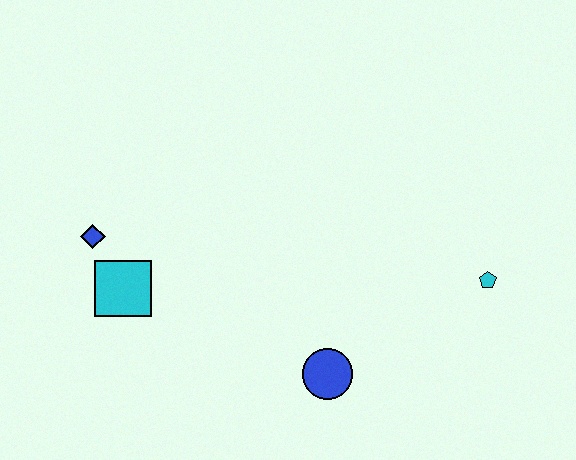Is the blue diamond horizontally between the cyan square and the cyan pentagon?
No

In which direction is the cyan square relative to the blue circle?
The cyan square is to the left of the blue circle.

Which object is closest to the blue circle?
The cyan pentagon is closest to the blue circle.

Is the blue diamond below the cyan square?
No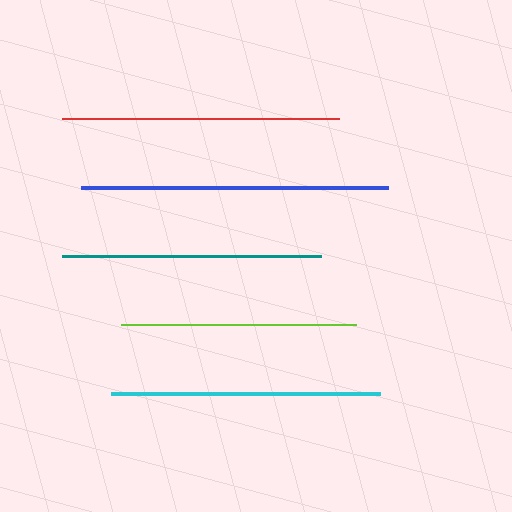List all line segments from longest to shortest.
From longest to shortest: blue, red, cyan, teal, lime.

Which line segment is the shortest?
The lime line is the shortest at approximately 235 pixels.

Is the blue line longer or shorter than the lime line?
The blue line is longer than the lime line.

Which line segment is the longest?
The blue line is the longest at approximately 307 pixels.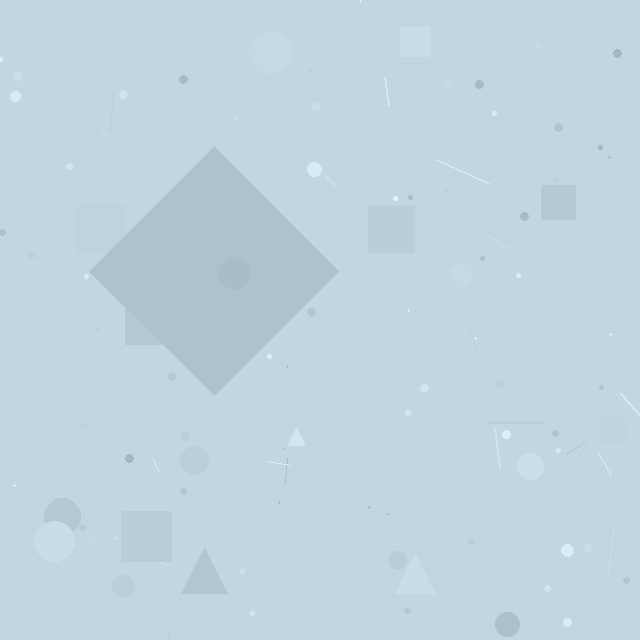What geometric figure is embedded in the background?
A diamond is embedded in the background.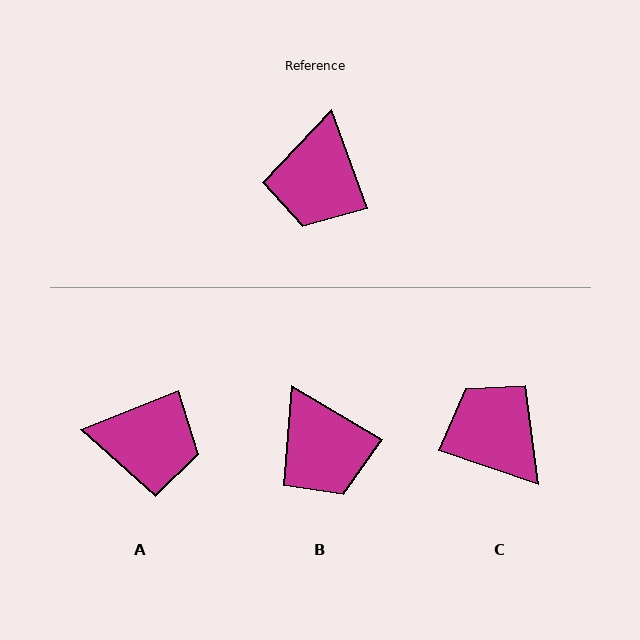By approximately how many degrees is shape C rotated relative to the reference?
Approximately 129 degrees clockwise.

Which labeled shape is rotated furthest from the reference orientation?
C, about 129 degrees away.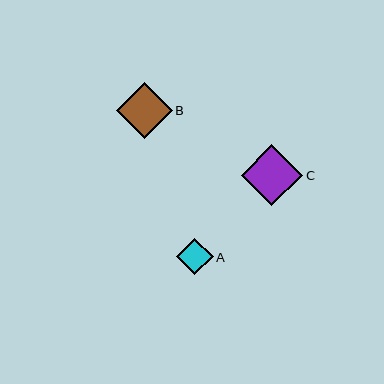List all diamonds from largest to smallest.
From largest to smallest: C, B, A.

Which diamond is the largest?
Diamond C is the largest with a size of approximately 61 pixels.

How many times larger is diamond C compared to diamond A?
Diamond C is approximately 1.7 times the size of diamond A.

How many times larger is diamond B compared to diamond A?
Diamond B is approximately 1.5 times the size of diamond A.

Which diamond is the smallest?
Diamond A is the smallest with a size of approximately 37 pixels.